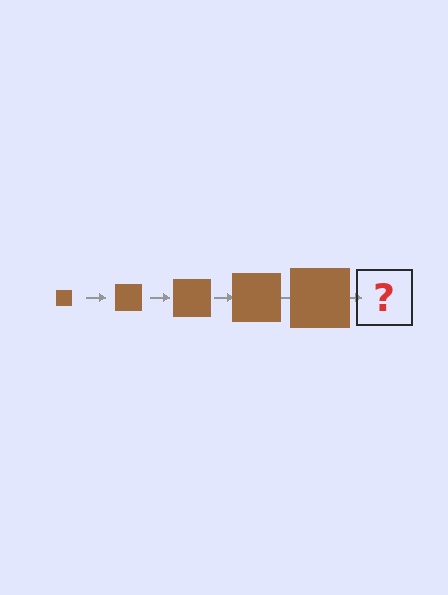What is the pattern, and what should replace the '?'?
The pattern is that the square gets progressively larger each step. The '?' should be a brown square, larger than the previous one.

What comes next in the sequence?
The next element should be a brown square, larger than the previous one.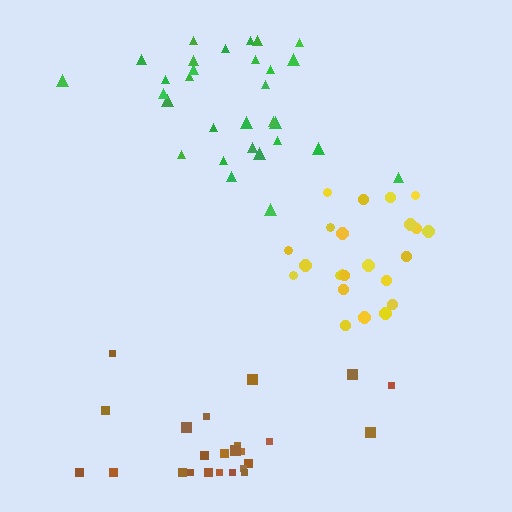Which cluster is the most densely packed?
Yellow.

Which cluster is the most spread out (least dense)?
Brown.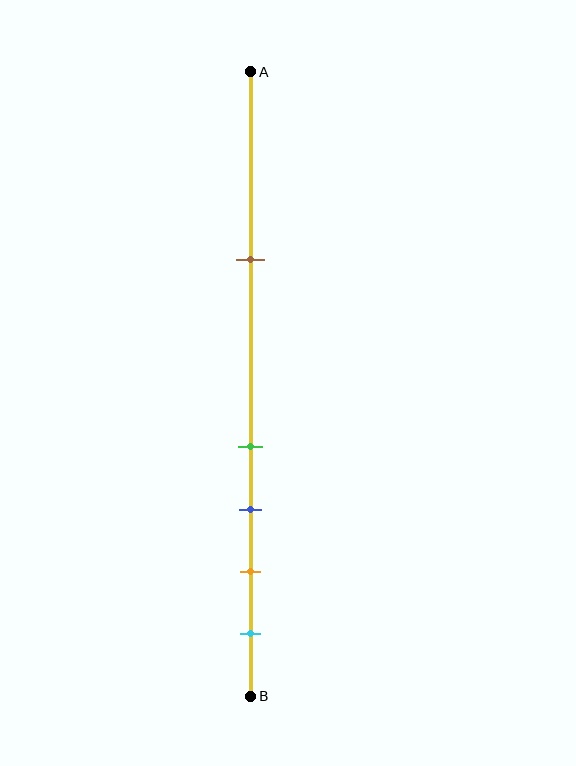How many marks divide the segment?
There are 5 marks dividing the segment.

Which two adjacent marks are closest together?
The green and blue marks are the closest adjacent pair.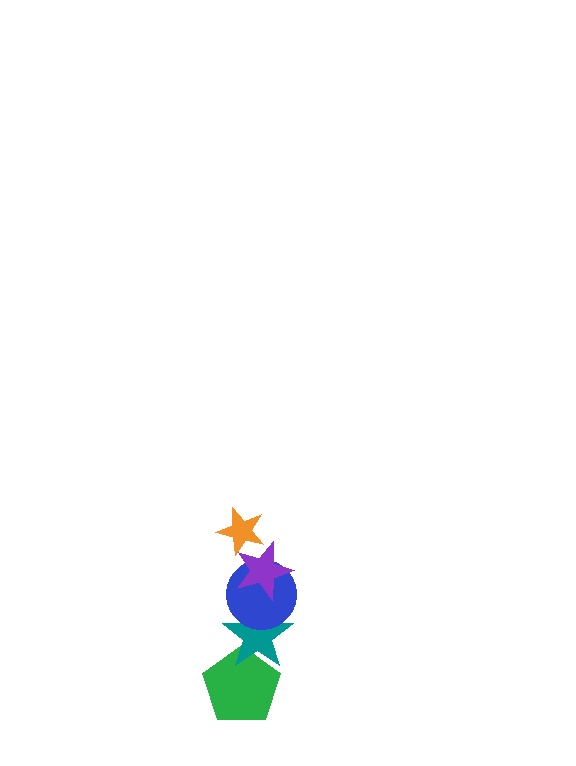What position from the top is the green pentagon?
The green pentagon is 5th from the top.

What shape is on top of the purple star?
The orange star is on top of the purple star.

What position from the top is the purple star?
The purple star is 2nd from the top.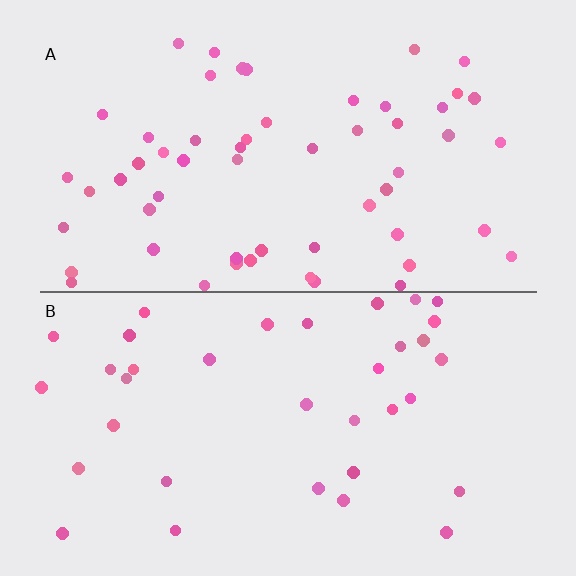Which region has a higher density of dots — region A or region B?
A (the top).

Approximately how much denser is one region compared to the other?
Approximately 1.6× — region A over region B.